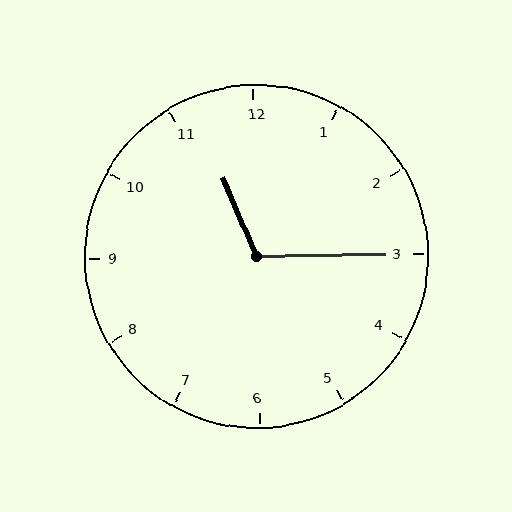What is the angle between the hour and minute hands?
Approximately 112 degrees.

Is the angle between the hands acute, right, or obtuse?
It is obtuse.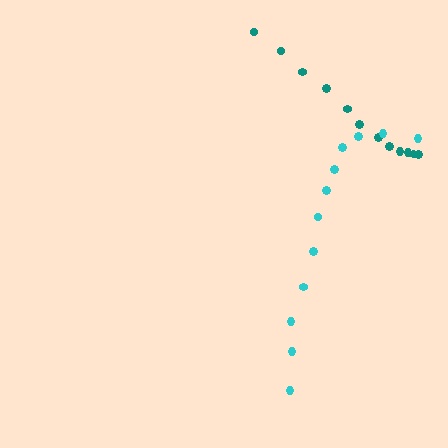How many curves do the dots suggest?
There are 2 distinct paths.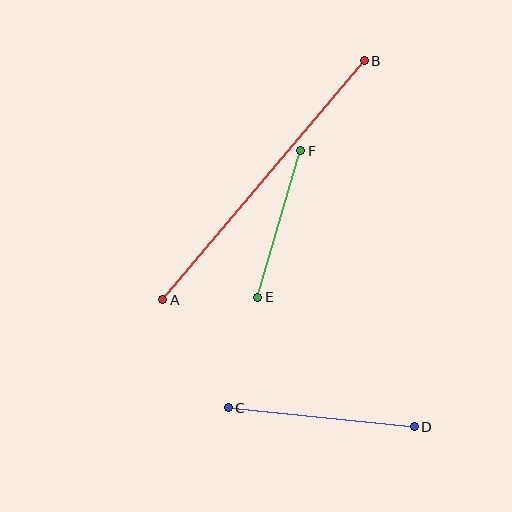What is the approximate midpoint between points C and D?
The midpoint is at approximately (321, 417) pixels.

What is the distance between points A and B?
The distance is approximately 313 pixels.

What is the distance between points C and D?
The distance is approximately 187 pixels.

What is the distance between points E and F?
The distance is approximately 153 pixels.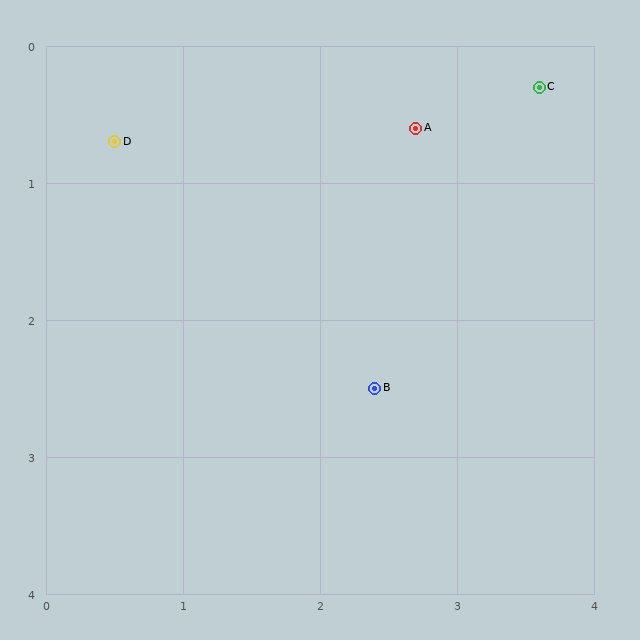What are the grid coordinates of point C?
Point C is at approximately (3.6, 0.3).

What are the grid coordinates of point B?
Point B is at approximately (2.4, 2.5).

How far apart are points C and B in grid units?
Points C and B are about 2.5 grid units apart.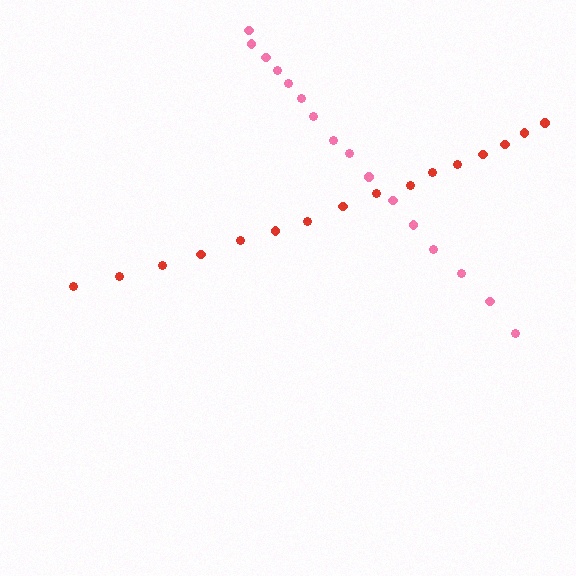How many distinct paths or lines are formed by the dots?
There are 2 distinct paths.